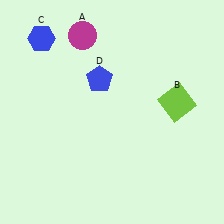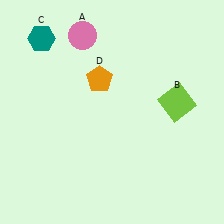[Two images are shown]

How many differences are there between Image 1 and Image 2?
There are 3 differences between the two images.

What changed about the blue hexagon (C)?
In Image 1, C is blue. In Image 2, it changed to teal.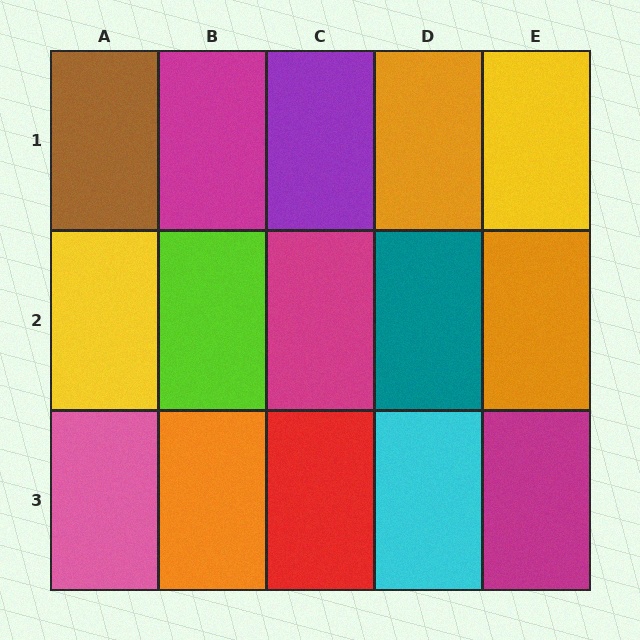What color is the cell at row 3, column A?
Pink.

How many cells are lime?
1 cell is lime.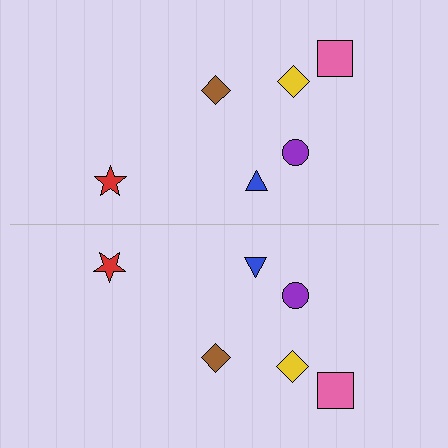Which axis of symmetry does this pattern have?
The pattern has a horizontal axis of symmetry running through the center of the image.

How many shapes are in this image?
There are 12 shapes in this image.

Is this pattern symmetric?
Yes, this pattern has bilateral (reflection) symmetry.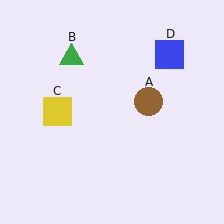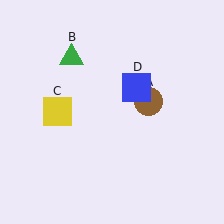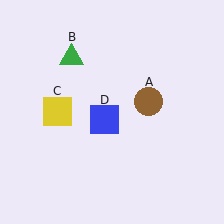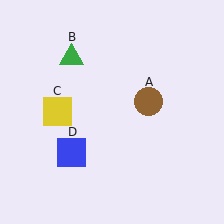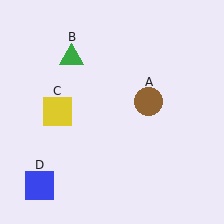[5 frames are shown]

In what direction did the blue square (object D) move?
The blue square (object D) moved down and to the left.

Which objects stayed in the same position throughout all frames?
Brown circle (object A) and green triangle (object B) and yellow square (object C) remained stationary.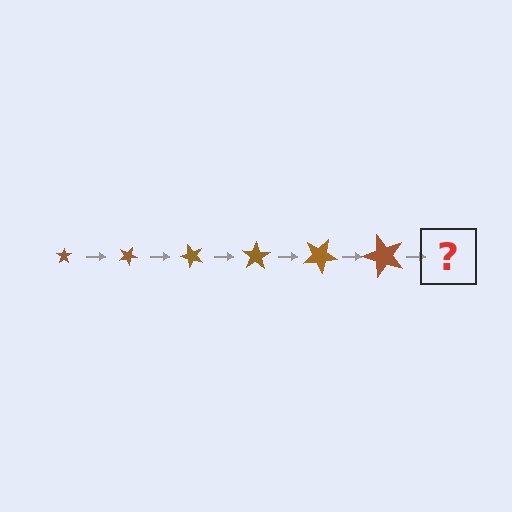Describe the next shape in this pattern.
It should be a star, larger than the previous one and rotated 150 degrees from the start.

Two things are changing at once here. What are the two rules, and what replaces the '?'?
The two rules are that the star grows larger each step and it rotates 25 degrees each step. The '?' should be a star, larger than the previous one and rotated 150 degrees from the start.